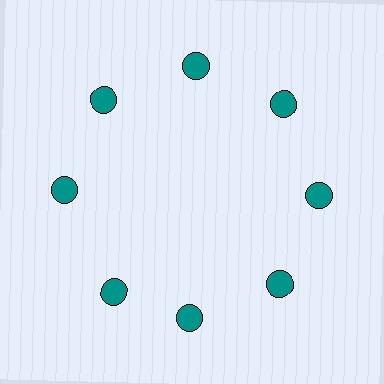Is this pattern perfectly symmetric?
No. The 8 teal circles are arranged in a ring, but one element near the 8 o'clock position is rotated out of alignment along the ring, breaking the 8-fold rotational symmetry.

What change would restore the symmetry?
The symmetry would be restored by rotating it back into even spacing with its neighbors so that all 8 circles sit at equal angles and equal distance from the center.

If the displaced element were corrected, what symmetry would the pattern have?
It would have 8-fold rotational symmetry — the pattern would map onto itself every 45 degrees.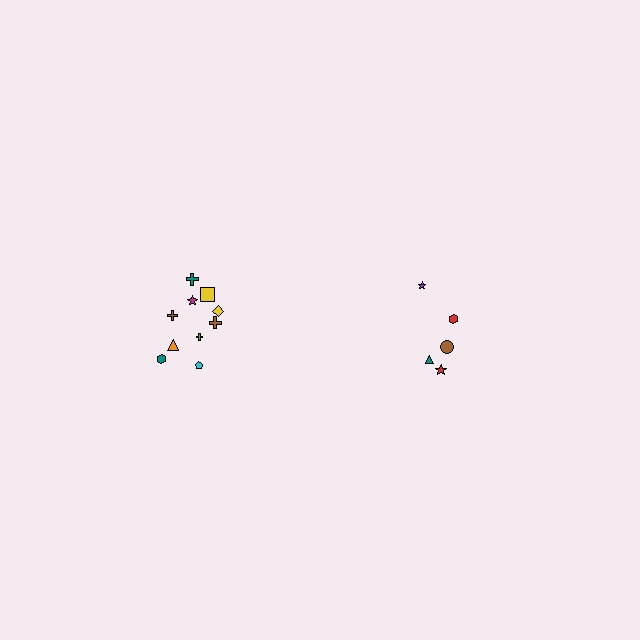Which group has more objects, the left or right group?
The left group.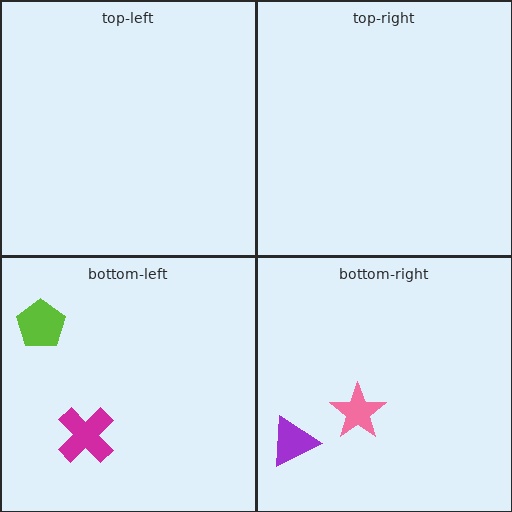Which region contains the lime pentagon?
The bottom-left region.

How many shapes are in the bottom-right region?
2.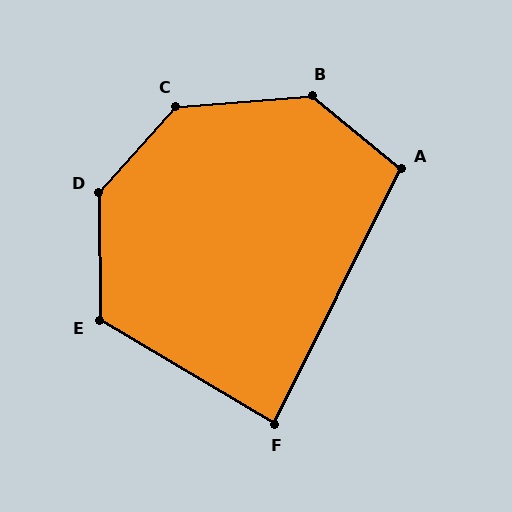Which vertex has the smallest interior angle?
F, at approximately 86 degrees.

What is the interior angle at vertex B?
Approximately 136 degrees (obtuse).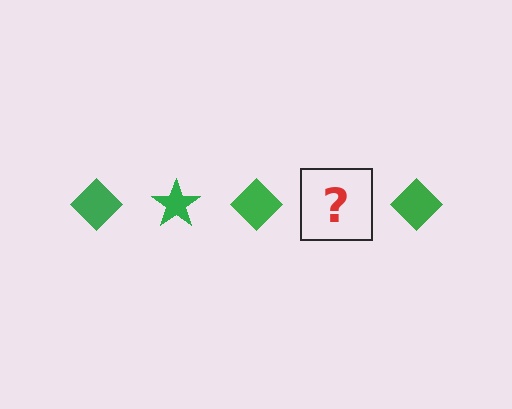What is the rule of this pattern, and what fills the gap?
The rule is that the pattern cycles through diamond, star shapes in green. The gap should be filled with a green star.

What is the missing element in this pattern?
The missing element is a green star.